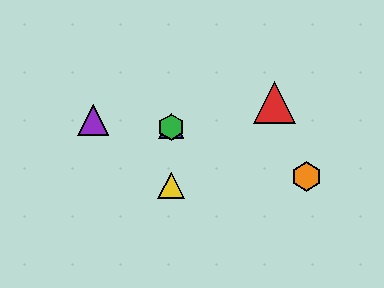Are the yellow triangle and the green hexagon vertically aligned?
Yes, both are at x≈171.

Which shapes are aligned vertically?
The blue triangle, the green hexagon, the yellow triangle are aligned vertically.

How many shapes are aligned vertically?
3 shapes (the blue triangle, the green hexagon, the yellow triangle) are aligned vertically.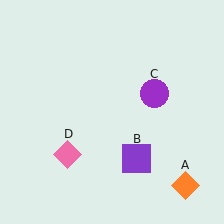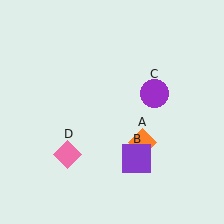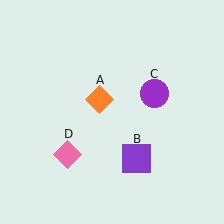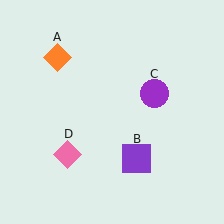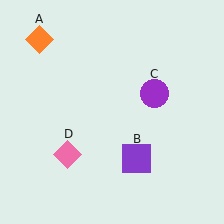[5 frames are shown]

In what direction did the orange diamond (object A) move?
The orange diamond (object A) moved up and to the left.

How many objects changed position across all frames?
1 object changed position: orange diamond (object A).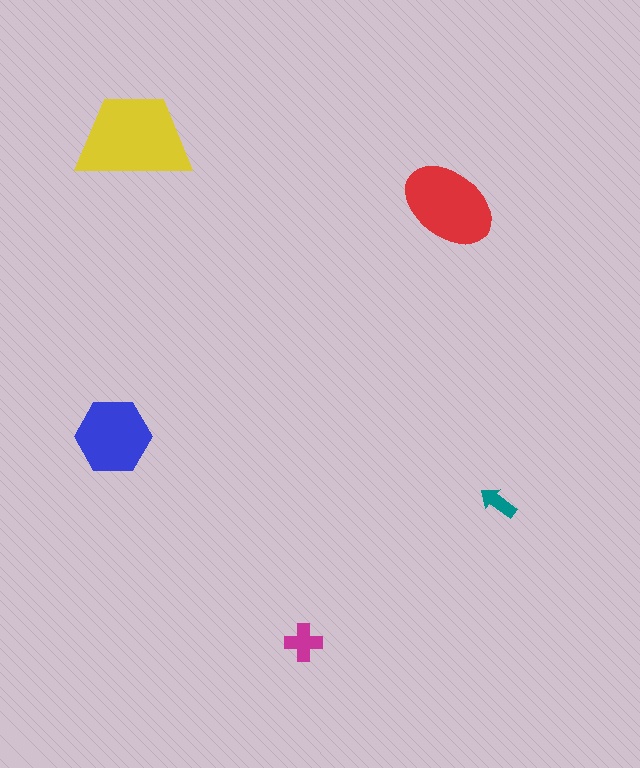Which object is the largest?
The yellow trapezoid.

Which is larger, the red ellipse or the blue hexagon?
The red ellipse.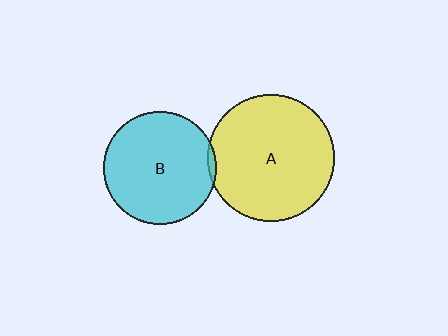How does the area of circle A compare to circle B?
Approximately 1.3 times.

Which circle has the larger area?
Circle A (yellow).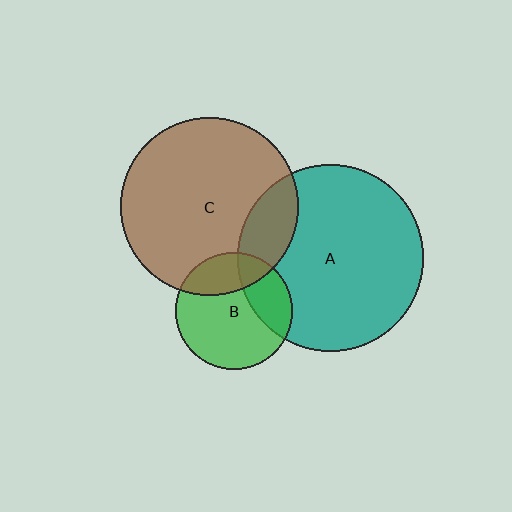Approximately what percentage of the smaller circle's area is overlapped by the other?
Approximately 20%.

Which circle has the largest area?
Circle A (teal).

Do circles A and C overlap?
Yes.